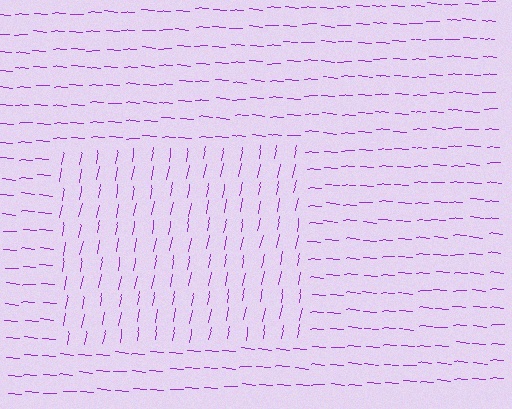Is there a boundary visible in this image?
Yes, there is a texture boundary formed by a change in line orientation.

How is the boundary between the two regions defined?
The boundary is defined purely by a change in line orientation (approximately 83 degrees difference). All lines are the same color and thickness.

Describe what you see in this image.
The image is filled with small purple line segments. A rectangle region in the image has lines oriented differently from the surrounding lines, creating a visible texture boundary.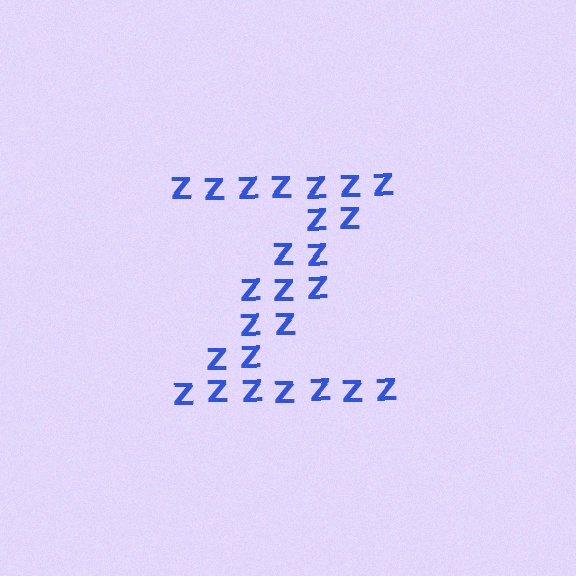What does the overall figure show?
The overall figure shows the letter Z.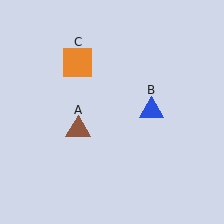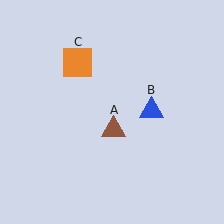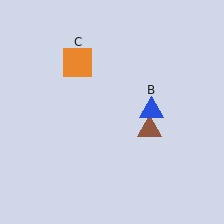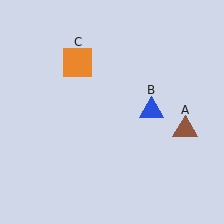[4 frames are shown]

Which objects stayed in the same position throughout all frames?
Blue triangle (object B) and orange square (object C) remained stationary.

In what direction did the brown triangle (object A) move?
The brown triangle (object A) moved right.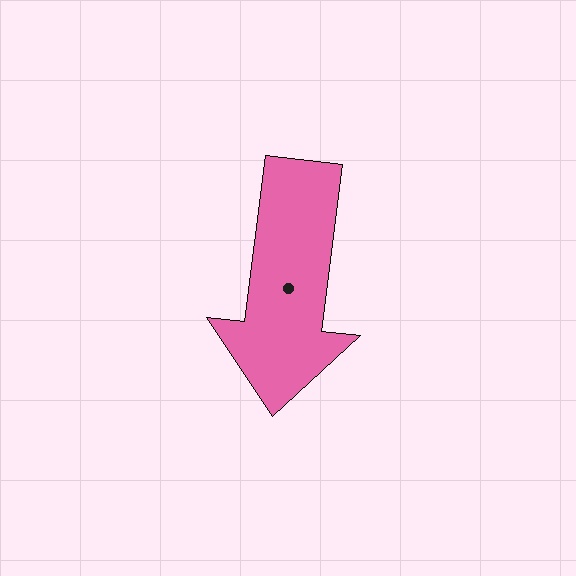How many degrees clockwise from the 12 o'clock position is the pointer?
Approximately 187 degrees.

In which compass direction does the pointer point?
South.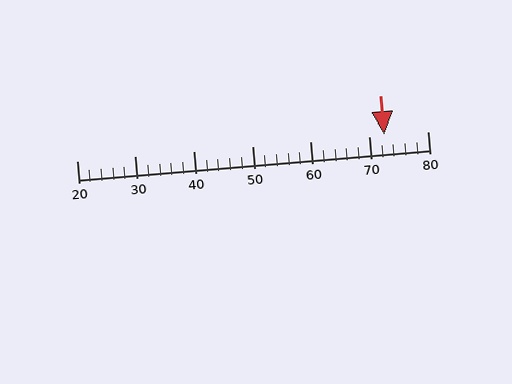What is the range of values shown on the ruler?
The ruler shows values from 20 to 80.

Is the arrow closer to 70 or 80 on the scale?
The arrow is closer to 70.